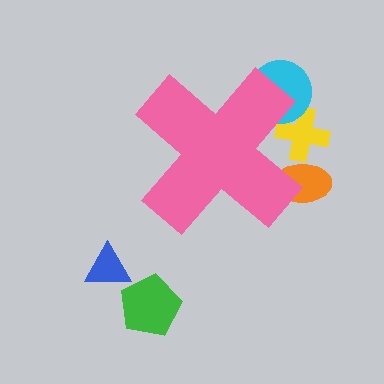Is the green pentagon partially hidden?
No, the green pentagon is fully visible.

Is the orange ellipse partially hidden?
Yes, the orange ellipse is partially hidden behind the pink cross.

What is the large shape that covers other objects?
A pink cross.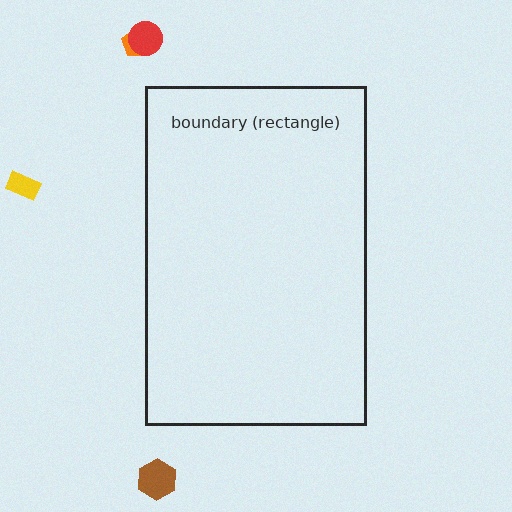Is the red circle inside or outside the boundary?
Outside.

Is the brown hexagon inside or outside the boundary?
Outside.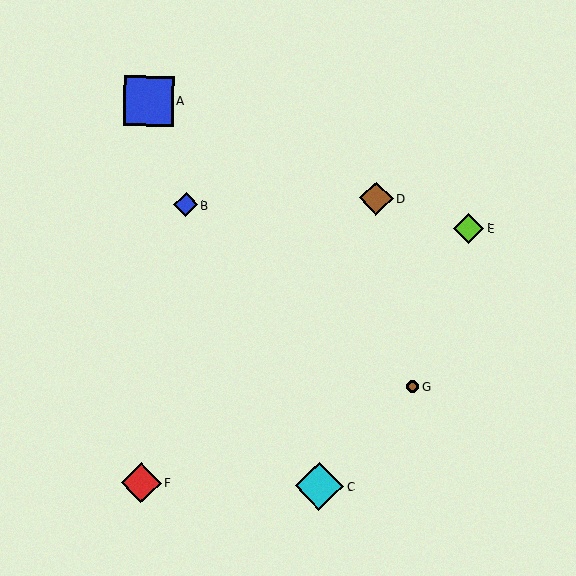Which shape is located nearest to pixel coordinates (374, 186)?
The brown diamond (labeled D) at (376, 198) is nearest to that location.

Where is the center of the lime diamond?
The center of the lime diamond is at (469, 228).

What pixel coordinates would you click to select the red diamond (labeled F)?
Click at (141, 483) to select the red diamond F.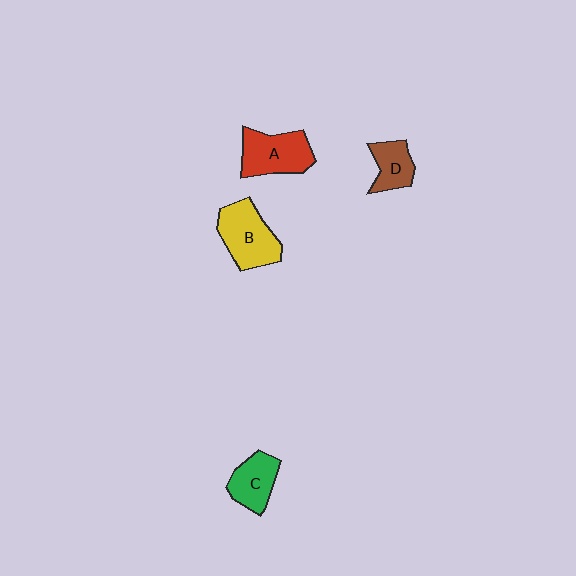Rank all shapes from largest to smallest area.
From largest to smallest: B (yellow), A (red), C (green), D (brown).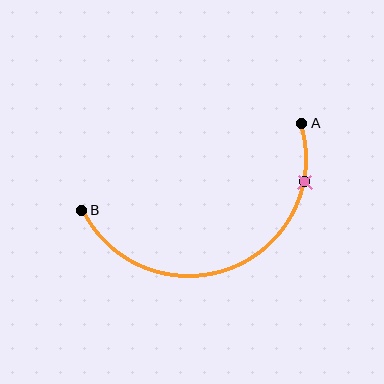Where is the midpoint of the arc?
The arc midpoint is the point on the curve farthest from the straight line joining A and B. It sits below that line.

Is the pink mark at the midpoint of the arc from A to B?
No. The pink mark lies on the arc but is closer to endpoint A. The arc midpoint would be at the point on the curve equidistant along the arc from both A and B.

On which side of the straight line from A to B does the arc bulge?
The arc bulges below the straight line connecting A and B.